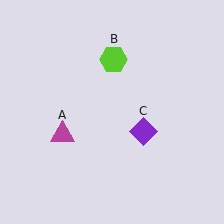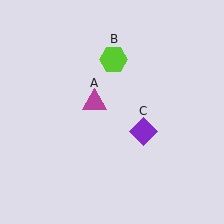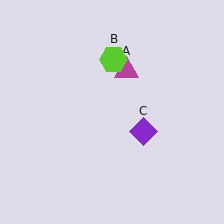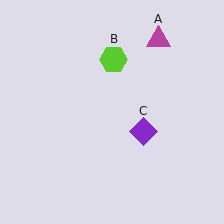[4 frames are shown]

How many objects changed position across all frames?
1 object changed position: magenta triangle (object A).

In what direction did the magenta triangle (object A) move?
The magenta triangle (object A) moved up and to the right.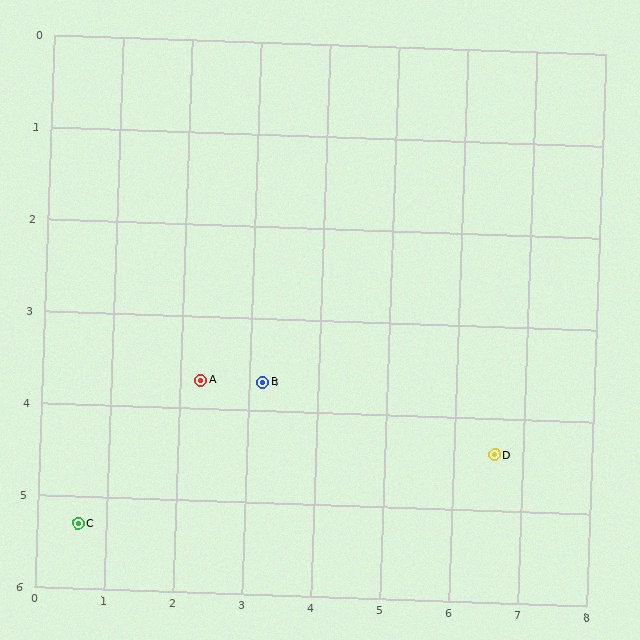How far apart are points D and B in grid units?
Points D and B are about 3.5 grid units apart.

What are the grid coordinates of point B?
Point B is at approximately (3.2, 3.7).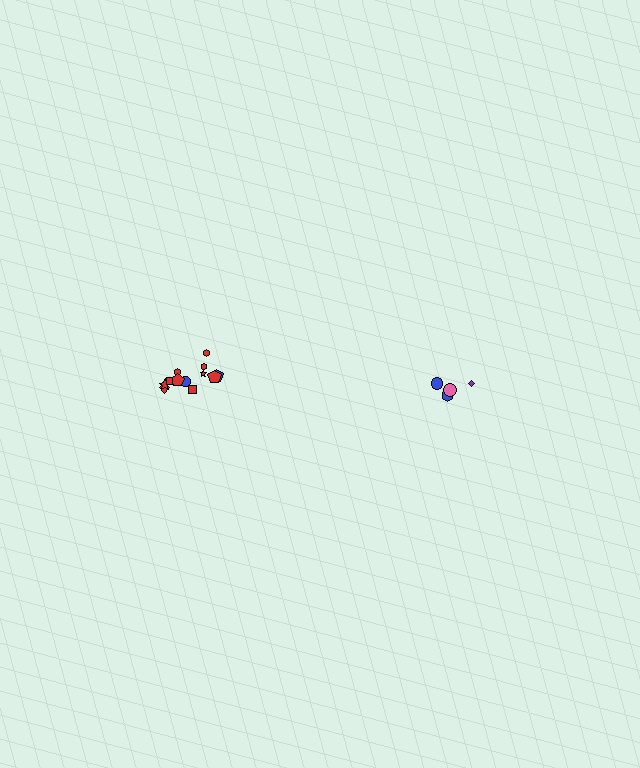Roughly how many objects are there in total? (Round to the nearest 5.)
Roughly 15 objects in total.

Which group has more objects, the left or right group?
The left group.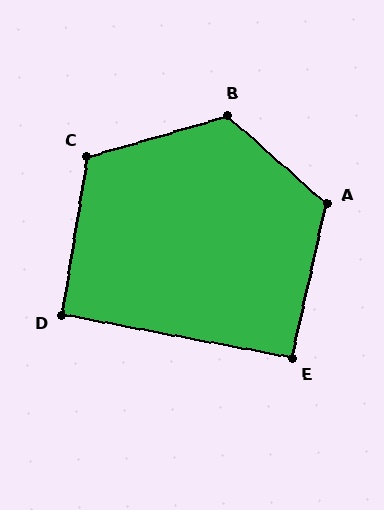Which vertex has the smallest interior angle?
D, at approximately 91 degrees.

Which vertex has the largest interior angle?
B, at approximately 122 degrees.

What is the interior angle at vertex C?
Approximately 116 degrees (obtuse).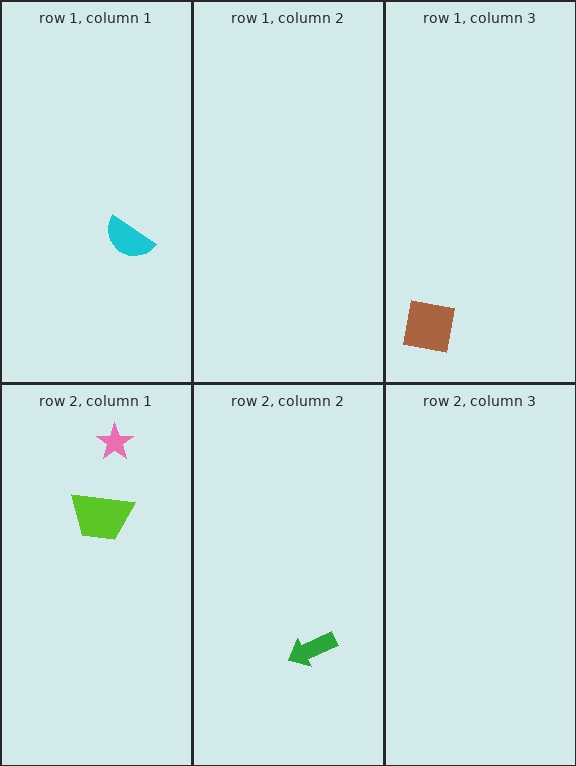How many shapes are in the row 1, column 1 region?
1.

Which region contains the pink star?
The row 2, column 1 region.